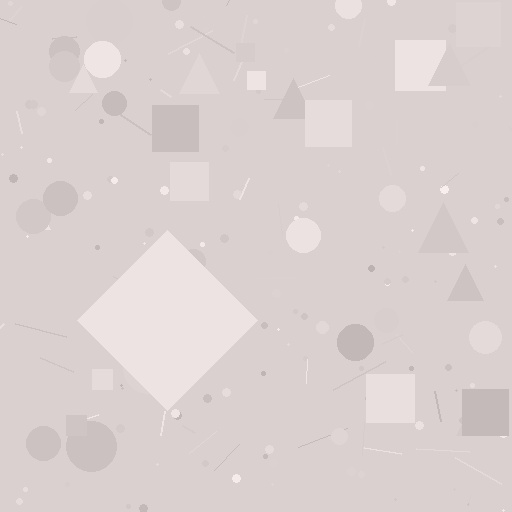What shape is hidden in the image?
A diamond is hidden in the image.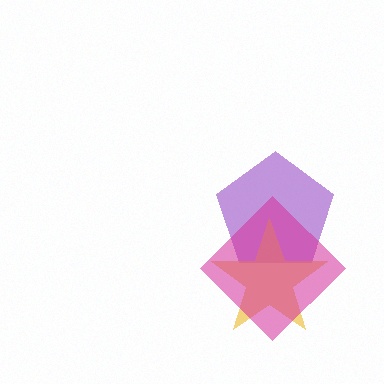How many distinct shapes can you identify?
There are 3 distinct shapes: a purple pentagon, a yellow star, a magenta diamond.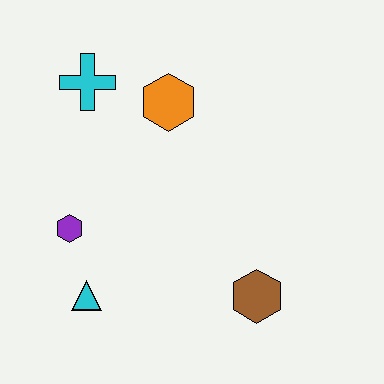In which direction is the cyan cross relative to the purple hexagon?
The cyan cross is above the purple hexagon.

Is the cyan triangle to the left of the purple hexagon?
No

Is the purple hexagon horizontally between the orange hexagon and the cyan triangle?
No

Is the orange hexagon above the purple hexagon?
Yes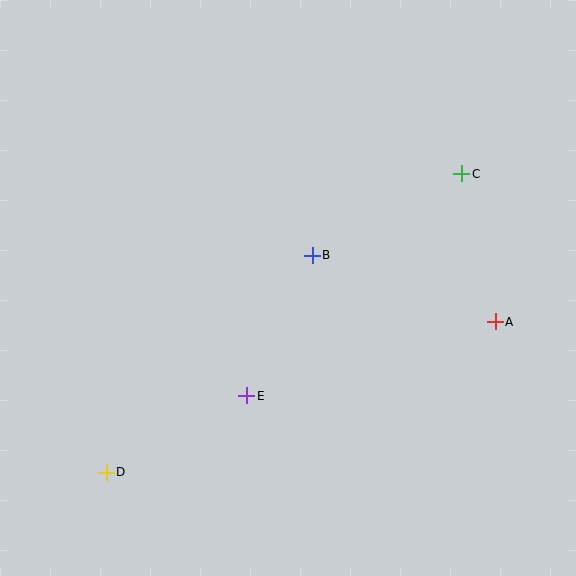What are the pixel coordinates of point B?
Point B is at (312, 255).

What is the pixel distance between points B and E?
The distance between B and E is 155 pixels.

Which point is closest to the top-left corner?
Point B is closest to the top-left corner.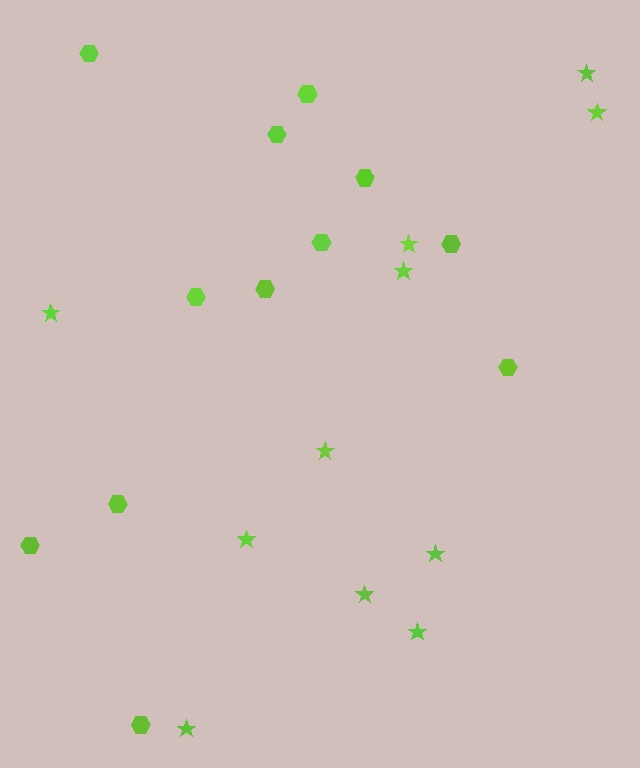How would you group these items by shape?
There are 2 groups: one group of stars (11) and one group of hexagons (12).